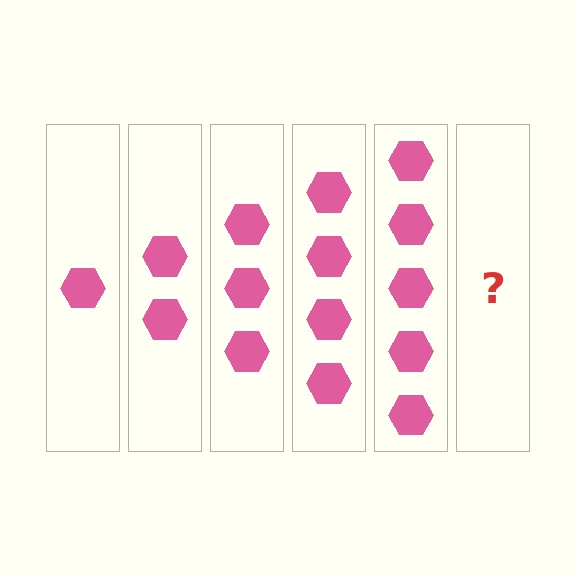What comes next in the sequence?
The next element should be 6 hexagons.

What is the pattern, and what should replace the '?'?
The pattern is that each step adds one more hexagon. The '?' should be 6 hexagons.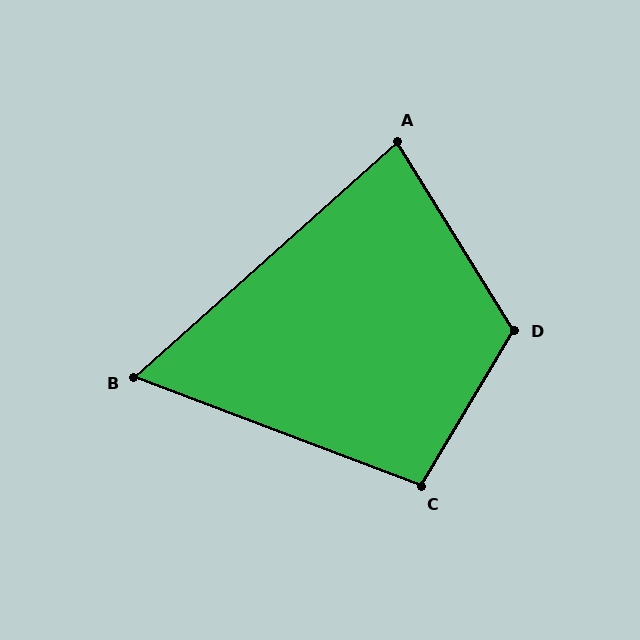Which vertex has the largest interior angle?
D, at approximately 117 degrees.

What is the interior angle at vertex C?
Approximately 100 degrees (obtuse).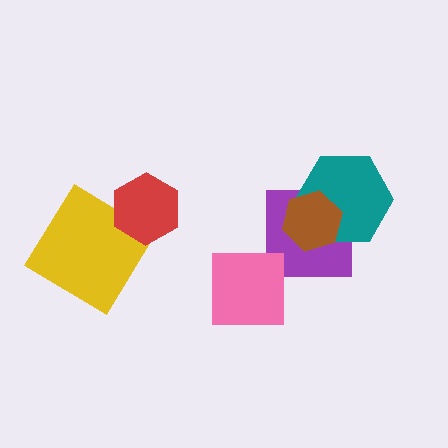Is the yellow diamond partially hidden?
Yes, it is partially covered by another shape.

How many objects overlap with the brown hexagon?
2 objects overlap with the brown hexagon.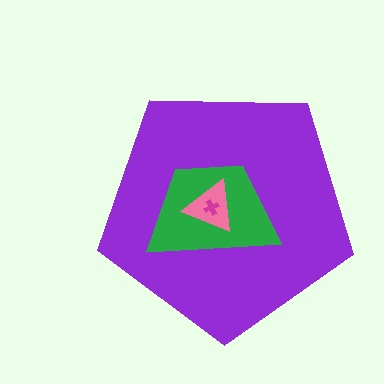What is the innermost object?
The magenta cross.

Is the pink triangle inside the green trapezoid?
Yes.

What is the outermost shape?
The purple pentagon.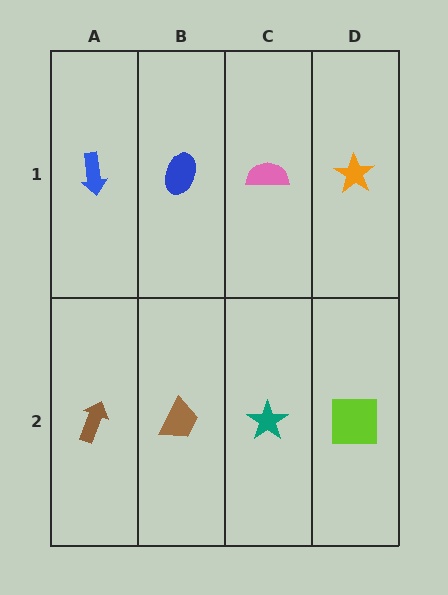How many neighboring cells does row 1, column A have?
2.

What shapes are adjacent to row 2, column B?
A blue ellipse (row 1, column B), a brown arrow (row 2, column A), a teal star (row 2, column C).